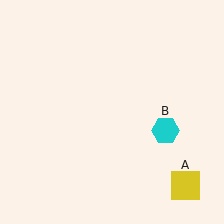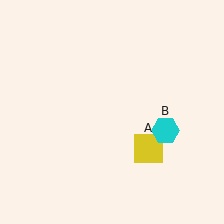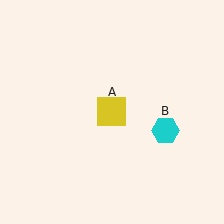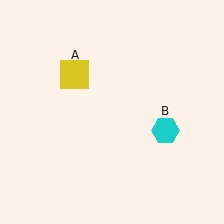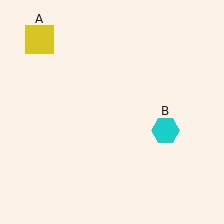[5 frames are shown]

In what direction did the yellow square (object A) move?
The yellow square (object A) moved up and to the left.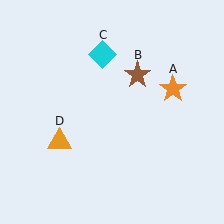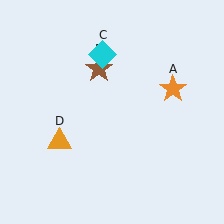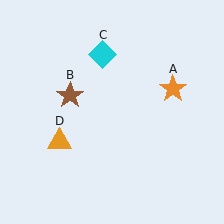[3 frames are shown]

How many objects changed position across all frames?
1 object changed position: brown star (object B).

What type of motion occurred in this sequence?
The brown star (object B) rotated counterclockwise around the center of the scene.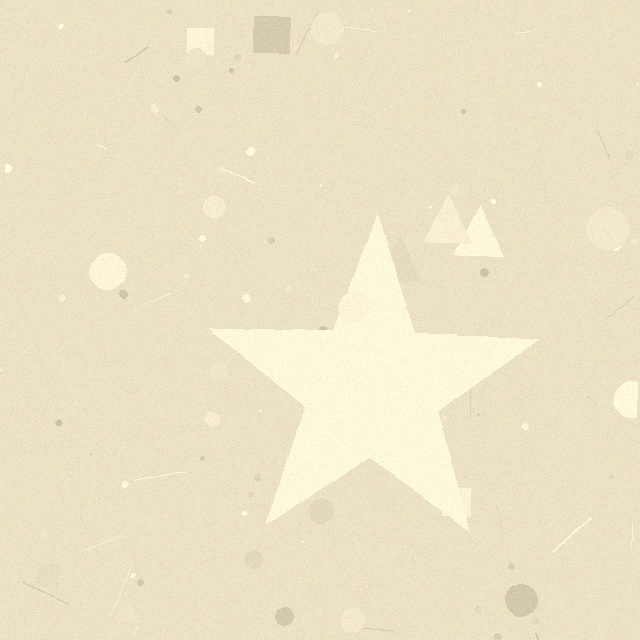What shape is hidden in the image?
A star is hidden in the image.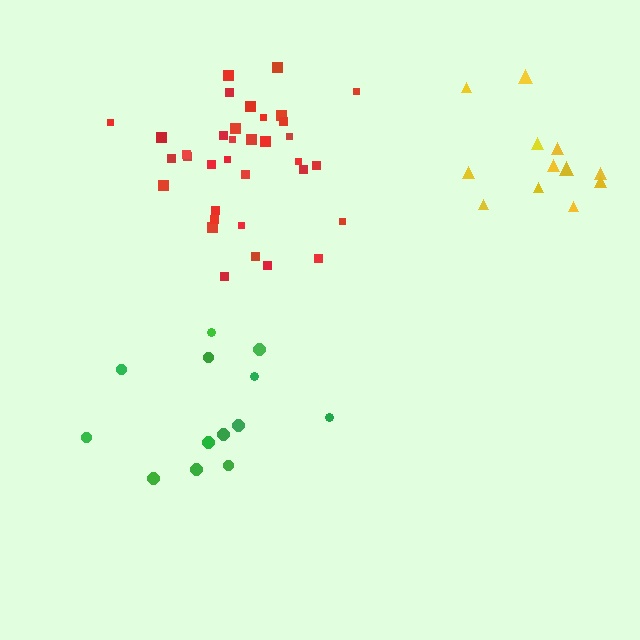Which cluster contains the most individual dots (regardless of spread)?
Red (35).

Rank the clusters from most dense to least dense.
red, green, yellow.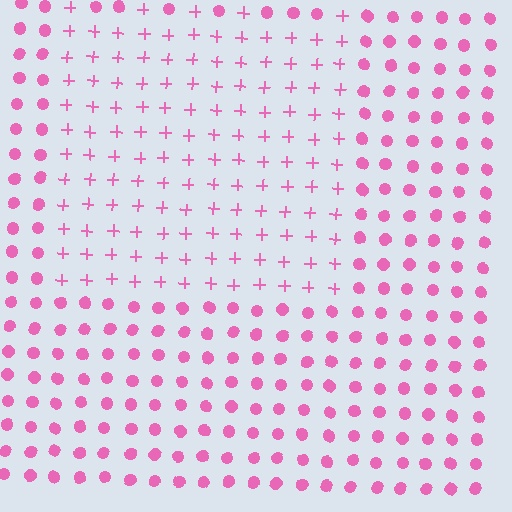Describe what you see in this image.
The image is filled with small pink elements arranged in a uniform grid. A rectangle-shaped region contains plus signs, while the surrounding area contains circles. The boundary is defined purely by the change in element shape.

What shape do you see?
I see a rectangle.